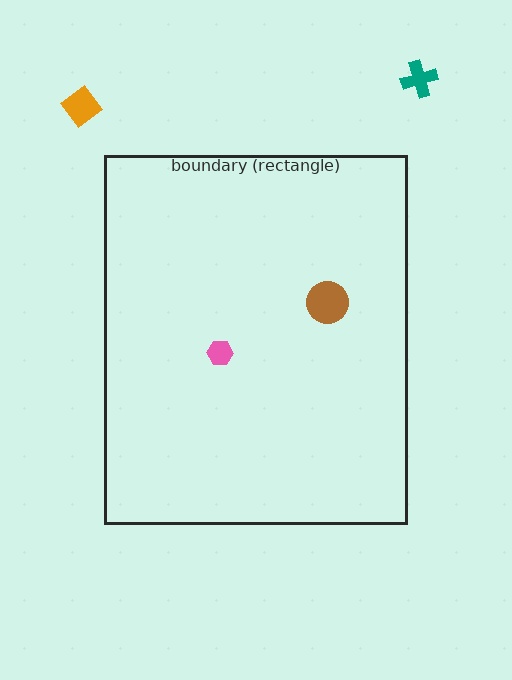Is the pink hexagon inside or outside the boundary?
Inside.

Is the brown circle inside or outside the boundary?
Inside.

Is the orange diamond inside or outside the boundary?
Outside.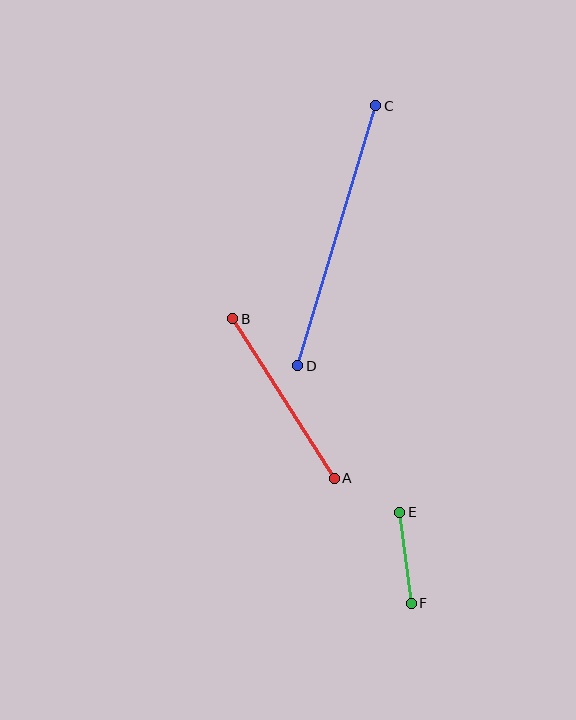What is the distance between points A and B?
The distance is approximately 189 pixels.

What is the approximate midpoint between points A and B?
The midpoint is at approximately (283, 398) pixels.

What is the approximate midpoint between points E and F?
The midpoint is at approximately (405, 558) pixels.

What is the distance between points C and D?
The distance is approximately 272 pixels.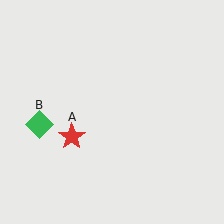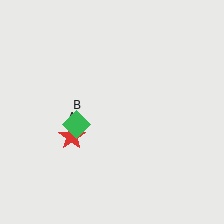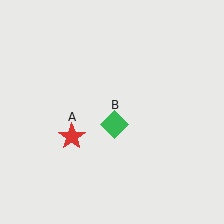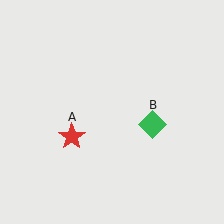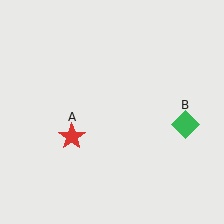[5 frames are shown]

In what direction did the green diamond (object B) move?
The green diamond (object B) moved right.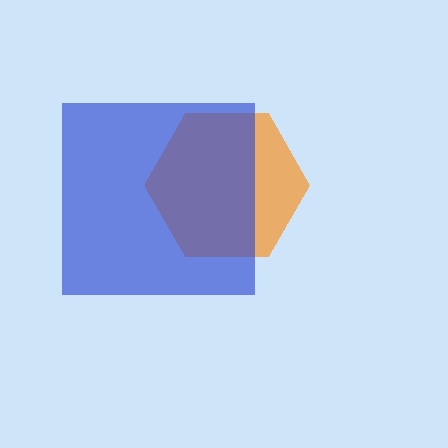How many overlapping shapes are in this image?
There are 2 overlapping shapes in the image.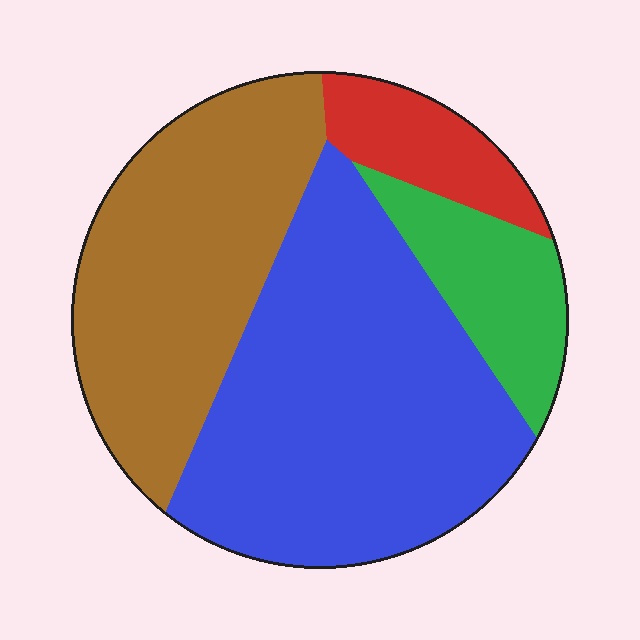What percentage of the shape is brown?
Brown takes up about one third (1/3) of the shape.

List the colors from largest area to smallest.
From largest to smallest: blue, brown, green, red.